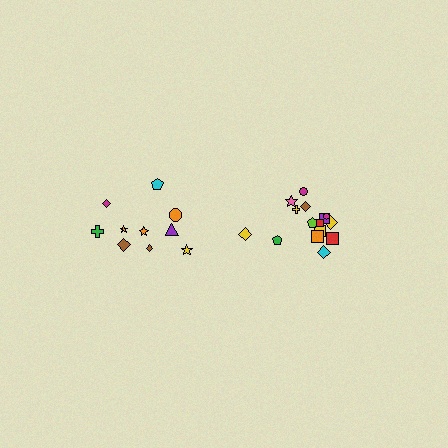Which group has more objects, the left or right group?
The right group.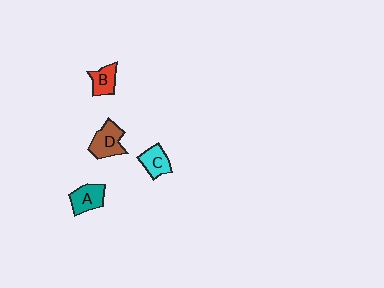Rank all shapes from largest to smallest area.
From largest to smallest: D (brown), A (teal), C (cyan), B (red).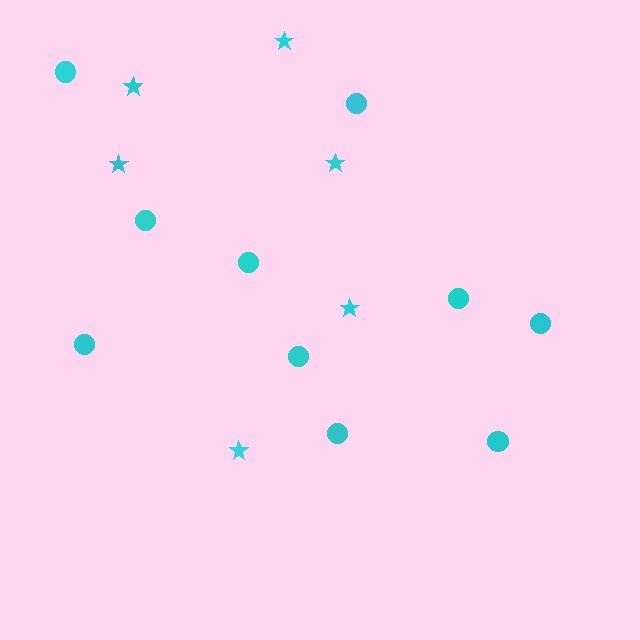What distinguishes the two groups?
There are 2 groups: one group of stars (6) and one group of circles (10).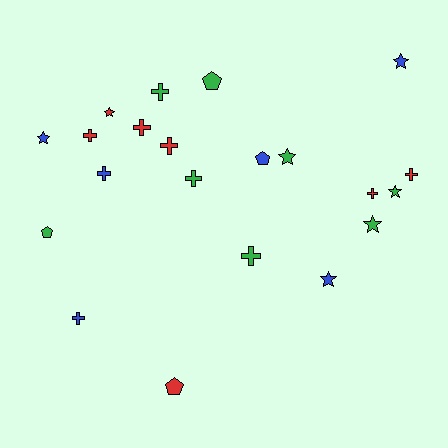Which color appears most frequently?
Green, with 8 objects.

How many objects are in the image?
There are 21 objects.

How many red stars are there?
There is 1 red star.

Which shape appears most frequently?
Cross, with 10 objects.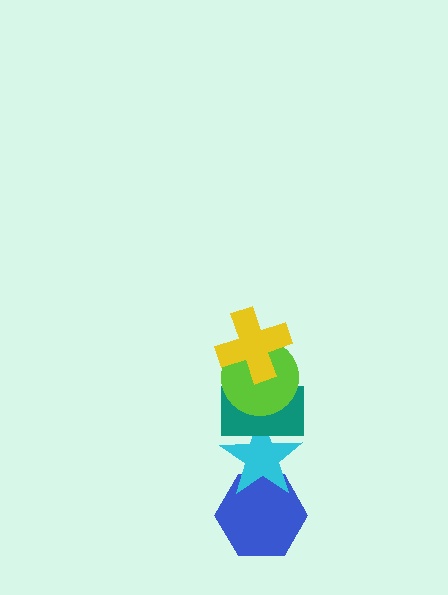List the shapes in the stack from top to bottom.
From top to bottom: the yellow cross, the lime circle, the teal rectangle, the cyan star, the blue hexagon.